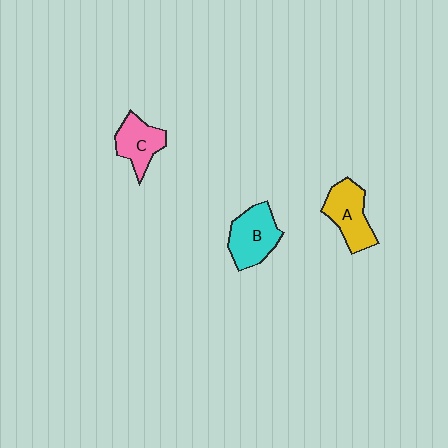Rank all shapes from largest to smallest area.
From largest to smallest: B (cyan), A (yellow), C (pink).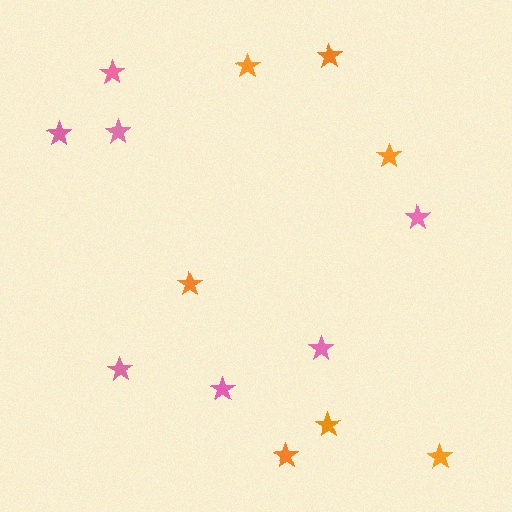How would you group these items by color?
There are 2 groups: one group of orange stars (7) and one group of pink stars (7).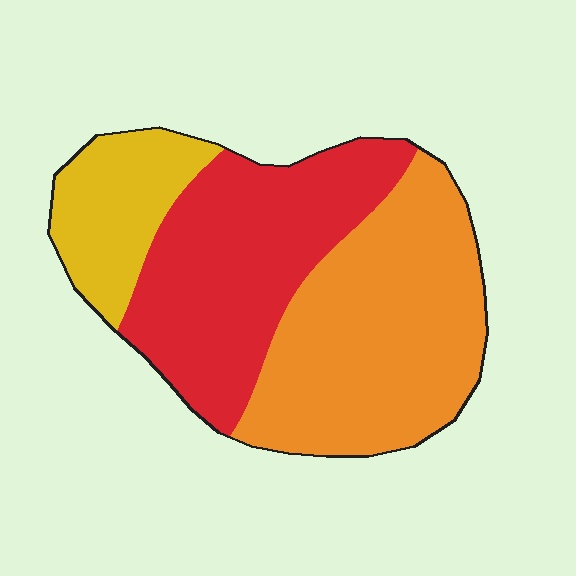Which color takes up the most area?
Orange, at roughly 45%.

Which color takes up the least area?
Yellow, at roughly 15%.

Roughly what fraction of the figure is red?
Red takes up between a quarter and a half of the figure.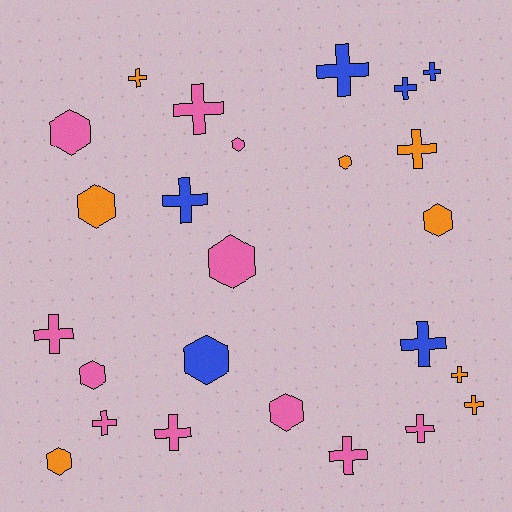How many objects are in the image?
There are 25 objects.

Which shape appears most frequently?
Cross, with 15 objects.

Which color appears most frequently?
Pink, with 11 objects.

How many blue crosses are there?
There are 5 blue crosses.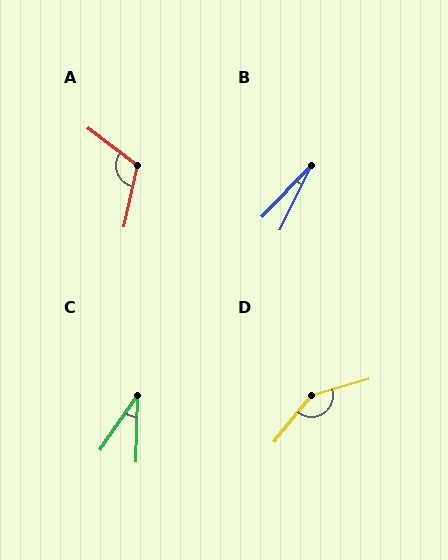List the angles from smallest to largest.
B (18°), C (33°), A (115°), D (145°).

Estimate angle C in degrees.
Approximately 33 degrees.